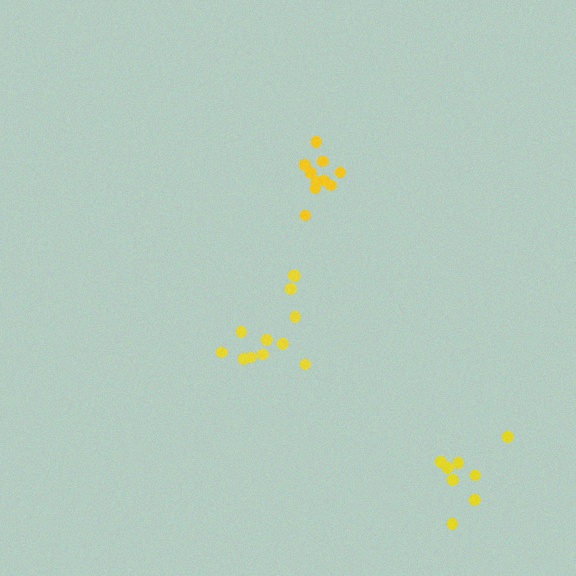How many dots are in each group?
Group 1: 12 dots, Group 2: 8 dots, Group 3: 10 dots (30 total).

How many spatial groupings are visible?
There are 3 spatial groupings.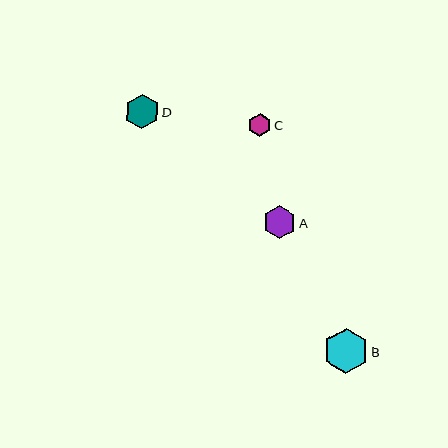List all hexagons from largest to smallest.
From largest to smallest: B, D, A, C.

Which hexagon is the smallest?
Hexagon C is the smallest with a size of approximately 23 pixels.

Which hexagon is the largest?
Hexagon B is the largest with a size of approximately 45 pixels.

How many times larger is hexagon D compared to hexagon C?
Hexagon D is approximately 1.5 times the size of hexagon C.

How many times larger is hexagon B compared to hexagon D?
Hexagon B is approximately 1.3 times the size of hexagon D.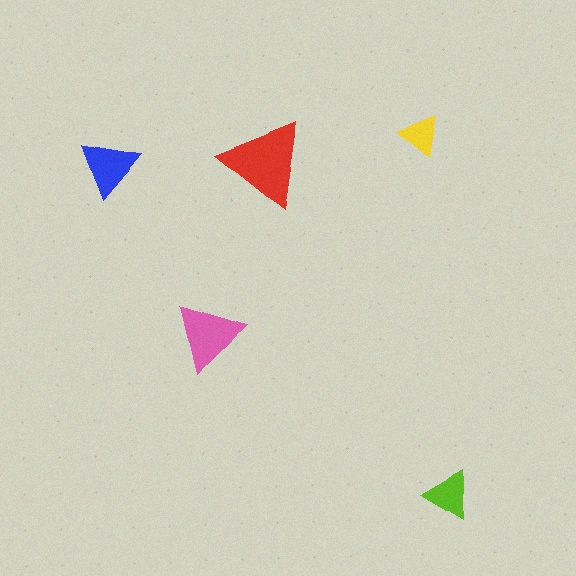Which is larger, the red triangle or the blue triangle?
The red one.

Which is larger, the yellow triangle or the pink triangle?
The pink one.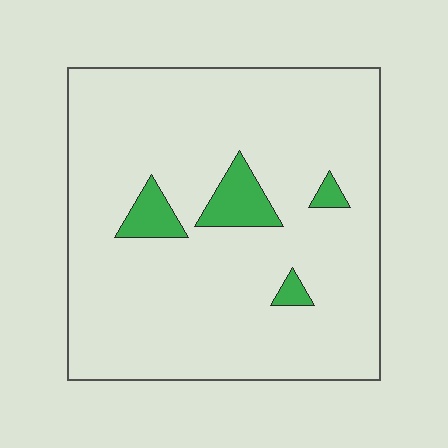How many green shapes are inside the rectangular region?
4.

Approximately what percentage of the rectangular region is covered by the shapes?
Approximately 10%.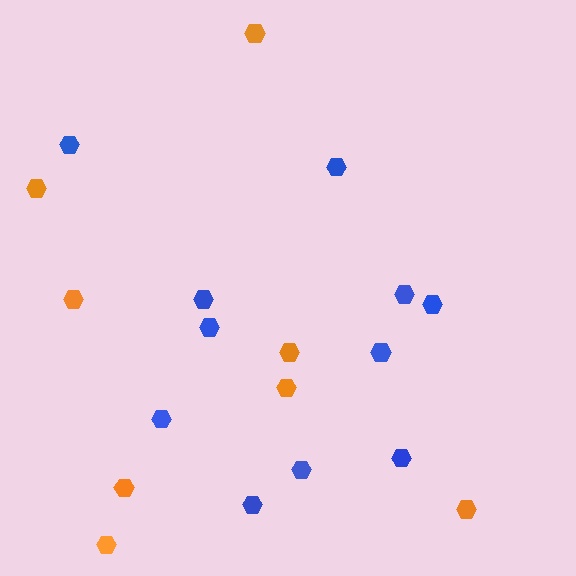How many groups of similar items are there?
There are 2 groups: one group of blue hexagons (11) and one group of orange hexagons (8).